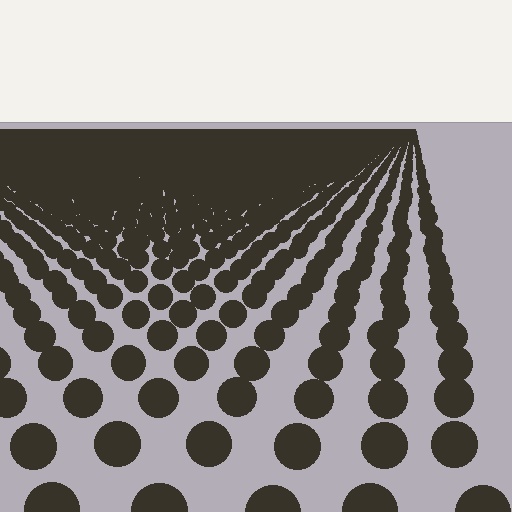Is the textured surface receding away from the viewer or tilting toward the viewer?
The surface is receding away from the viewer. Texture elements get smaller and denser toward the top.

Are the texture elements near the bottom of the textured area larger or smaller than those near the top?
Larger. Near the bottom, elements are closer to the viewer and appear at a bigger on-screen size.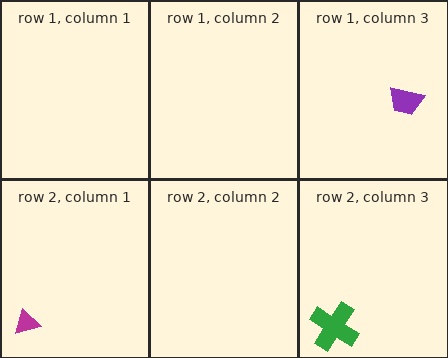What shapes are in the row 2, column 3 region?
The green cross.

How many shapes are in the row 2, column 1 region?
1.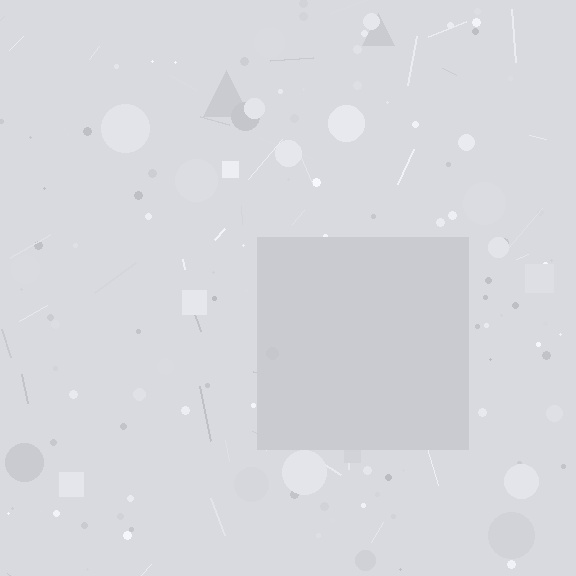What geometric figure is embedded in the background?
A square is embedded in the background.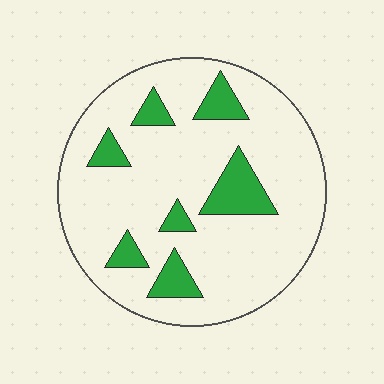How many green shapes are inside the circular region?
7.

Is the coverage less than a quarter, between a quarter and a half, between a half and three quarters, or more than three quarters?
Less than a quarter.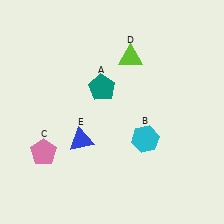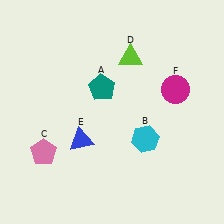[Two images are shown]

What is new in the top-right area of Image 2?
A magenta circle (F) was added in the top-right area of Image 2.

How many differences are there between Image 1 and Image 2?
There is 1 difference between the two images.